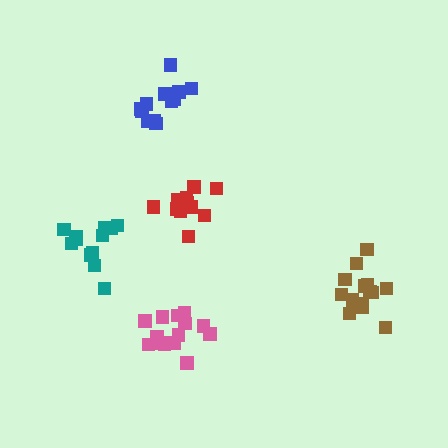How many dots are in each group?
Group 1: 12 dots, Group 2: 11 dots, Group 3: 14 dots, Group 4: 14 dots, Group 5: 12 dots (63 total).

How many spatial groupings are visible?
There are 5 spatial groupings.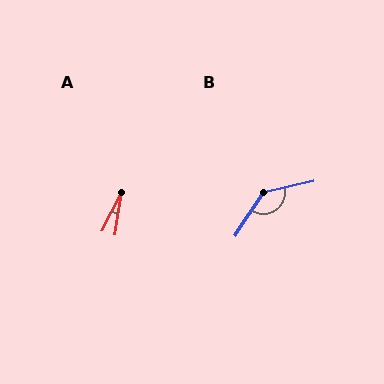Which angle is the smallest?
A, at approximately 19 degrees.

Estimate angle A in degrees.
Approximately 19 degrees.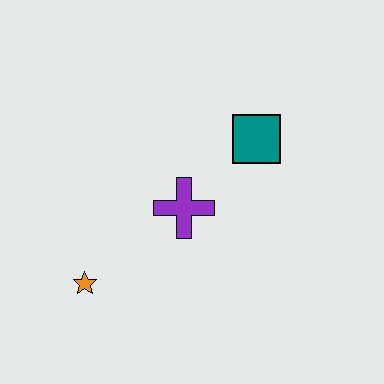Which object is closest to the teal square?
The purple cross is closest to the teal square.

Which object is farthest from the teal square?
The orange star is farthest from the teal square.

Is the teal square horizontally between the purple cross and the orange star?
No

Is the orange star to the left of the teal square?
Yes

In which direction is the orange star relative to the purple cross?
The orange star is to the left of the purple cross.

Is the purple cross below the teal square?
Yes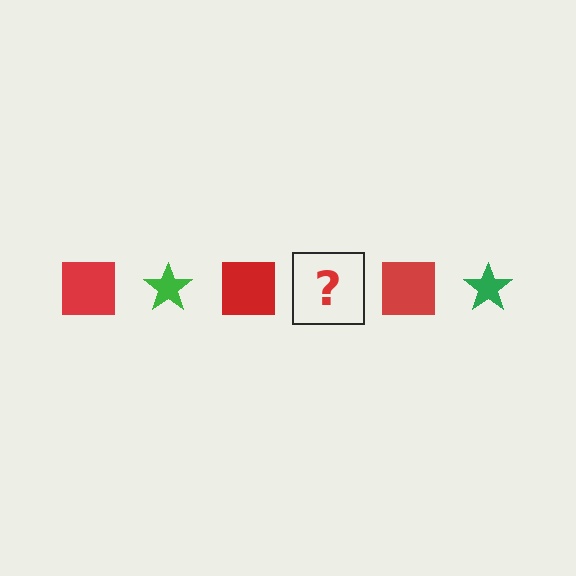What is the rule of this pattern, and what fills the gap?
The rule is that the pattern alternates between red square and green star. The gap should be filled with a green star.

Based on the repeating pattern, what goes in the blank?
The blank should be a green star.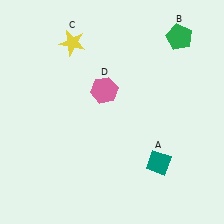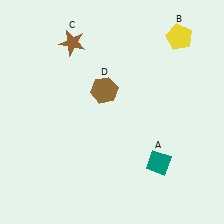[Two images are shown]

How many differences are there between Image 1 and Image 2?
There are 3 differences between the two images.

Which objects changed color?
B changed from green to yellow. C changed from yellow to brown. D changed from pink to brown.